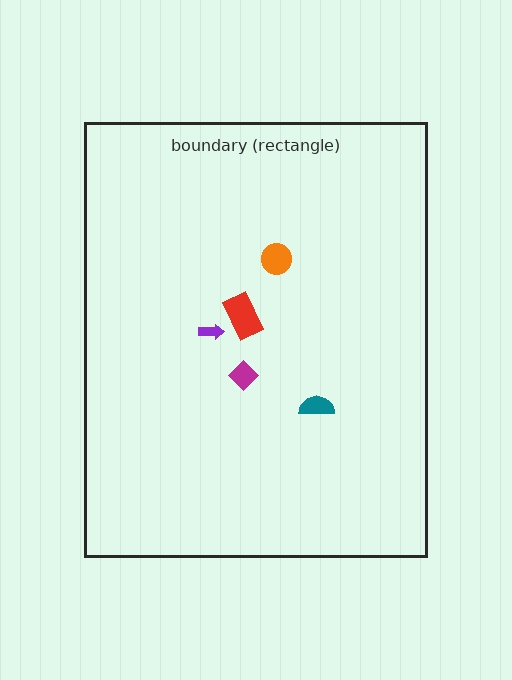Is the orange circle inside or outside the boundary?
Inside.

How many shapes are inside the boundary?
5 inside, 0 outside.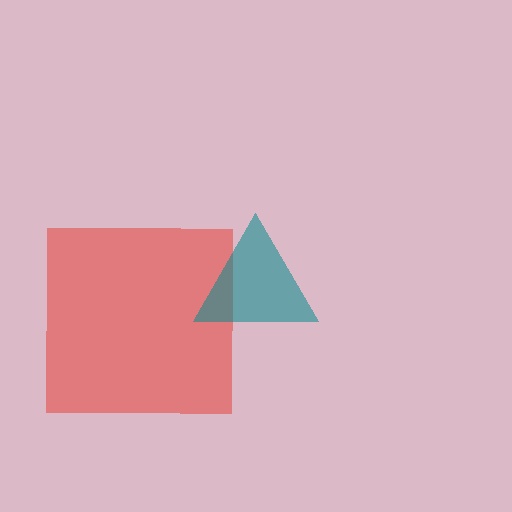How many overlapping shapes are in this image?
There are 2 overlapping shapes in the image.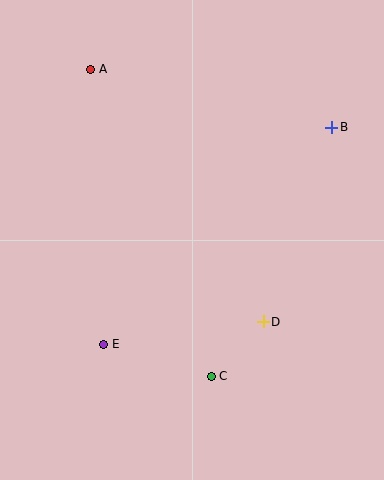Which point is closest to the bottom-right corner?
Point D is closest to the bottom-right corner.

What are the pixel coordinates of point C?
Point C is at (211, 376).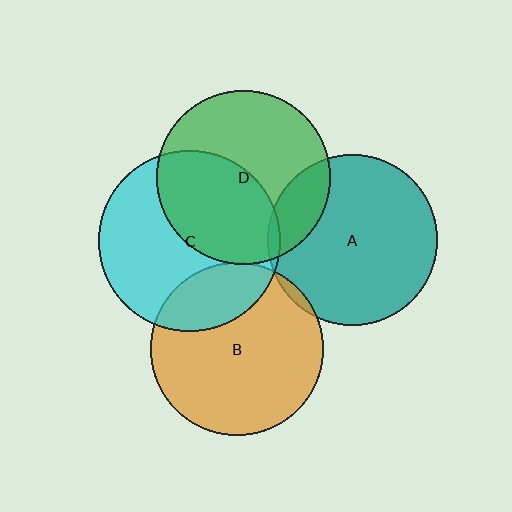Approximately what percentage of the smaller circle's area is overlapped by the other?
Approximately 15%.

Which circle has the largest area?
Circle C (cyan).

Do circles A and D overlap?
Yes.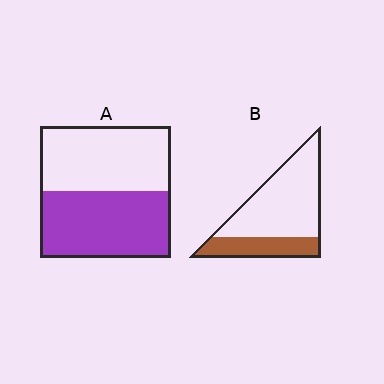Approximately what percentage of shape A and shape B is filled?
A is approximately 50% and B is approximately 30%.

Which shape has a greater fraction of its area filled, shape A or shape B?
Shape A.